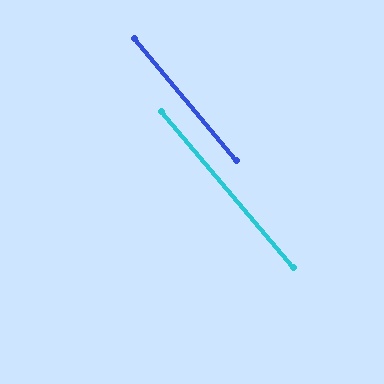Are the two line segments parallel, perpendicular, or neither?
Parallel — their directions differ by only 0.2°.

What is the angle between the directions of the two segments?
Approximately 0 degrees.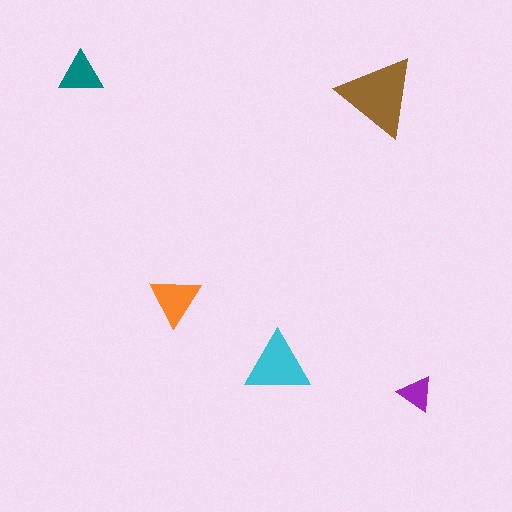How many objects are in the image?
There are 5 objects in the image.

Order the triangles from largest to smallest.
the brown one, the cyan one, the orange one, the teal one, the purple one.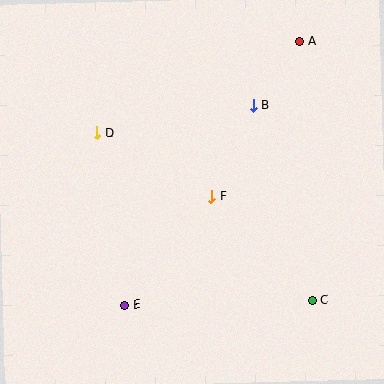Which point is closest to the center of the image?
Point F at (212, 197) is closest to the center.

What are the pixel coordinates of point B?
Point B is at (253, 105).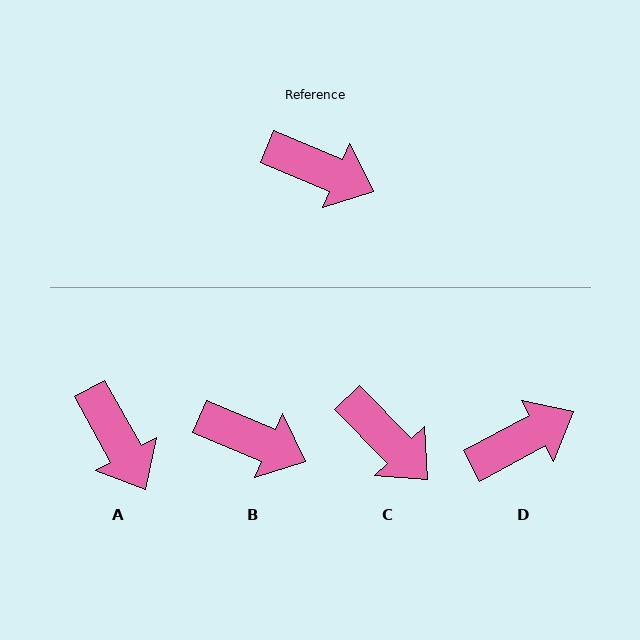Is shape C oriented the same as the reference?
No, it is off by about 22 degrees.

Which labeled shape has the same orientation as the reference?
B.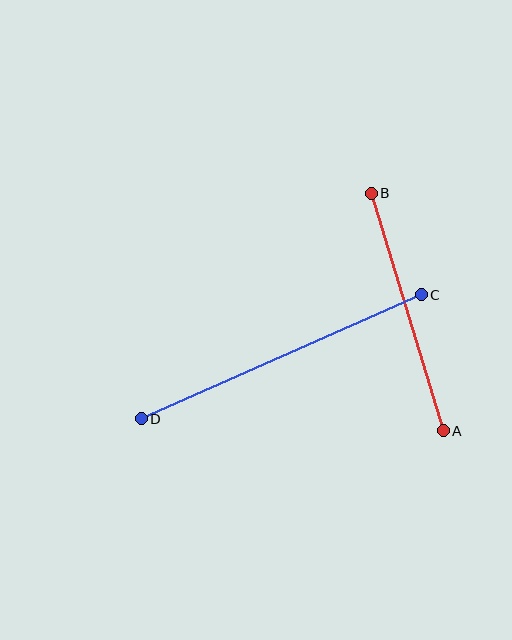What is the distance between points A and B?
The distance is approximately 248 pixels.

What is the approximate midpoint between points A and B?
The midpoint is at approximately (407, 312) pixels.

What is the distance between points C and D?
The distance is approximately 306 pixels.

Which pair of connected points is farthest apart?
Points C and D are farthest apart.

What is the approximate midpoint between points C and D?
The midpoint is at approximately (281, 357) pixels.